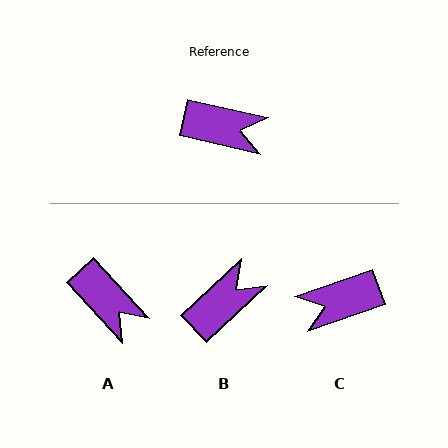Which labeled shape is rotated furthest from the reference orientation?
C, about 148 degrees away.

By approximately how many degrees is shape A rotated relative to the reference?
Approximately 35 degrees clockwise.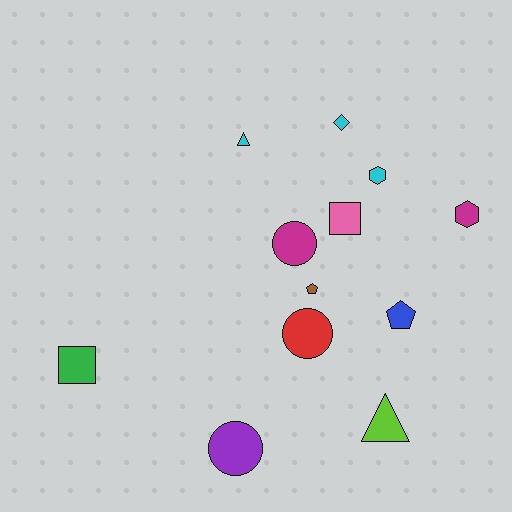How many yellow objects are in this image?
There are no yellow objects.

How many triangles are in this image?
There are 2 triangles.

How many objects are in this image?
There are 12 objects.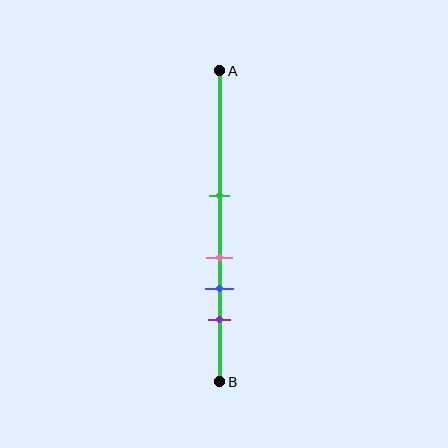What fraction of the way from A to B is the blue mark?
The blue mark is approximately 70% (0.7) of the way from A to B.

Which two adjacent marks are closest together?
The pink and blue marks are the closest adjacent pair.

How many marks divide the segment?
There are 4 marks dividing the segment.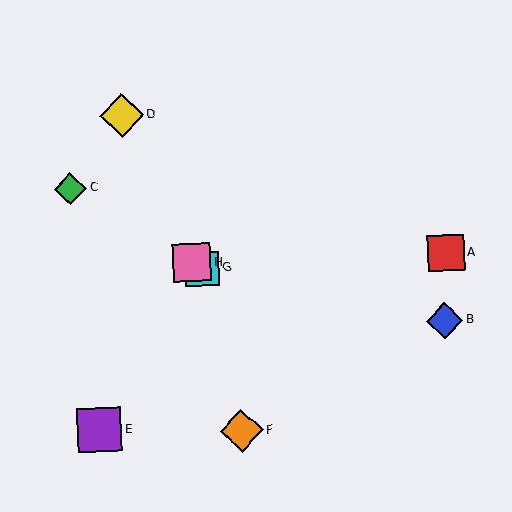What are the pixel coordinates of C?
Object C is at (70, 189).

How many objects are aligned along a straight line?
3 objects (C, G, H) are aligned along a straight line.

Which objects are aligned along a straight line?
Objects C, G, H are aligned along a straight line.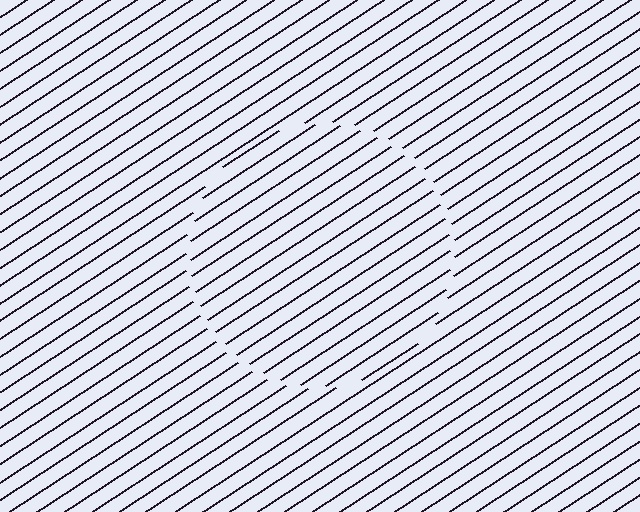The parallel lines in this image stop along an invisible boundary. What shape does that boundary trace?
An illusory circle. The interior of the shape contains the same grating, shifted by half a period — the contour is defined by the phase discontinuity where line-ends from the inner and outer gratings abut.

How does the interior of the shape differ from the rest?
The interior of the shape contains the same grating, shifted by half a period — the contour is defined by the phase discontinuity where line-ends from the inner and outer gratings abut.